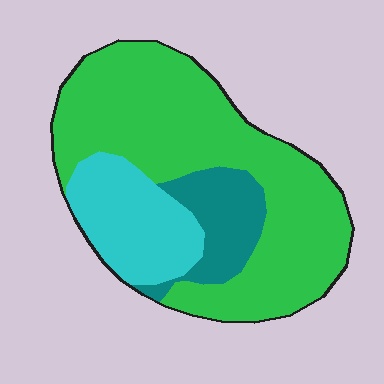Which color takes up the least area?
Teal, at roughly 15%.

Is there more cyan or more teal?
Cyan.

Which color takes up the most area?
Green, at roughly 65%.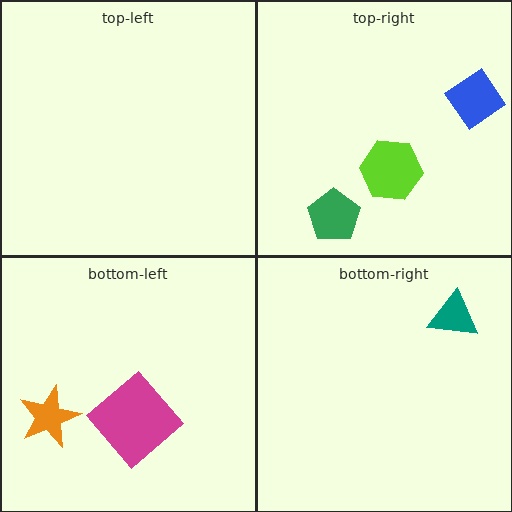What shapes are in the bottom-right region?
The teal triangle.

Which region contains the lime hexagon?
The top-right region.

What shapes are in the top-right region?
The lime hexagon, the green pentagon, the blue diamond.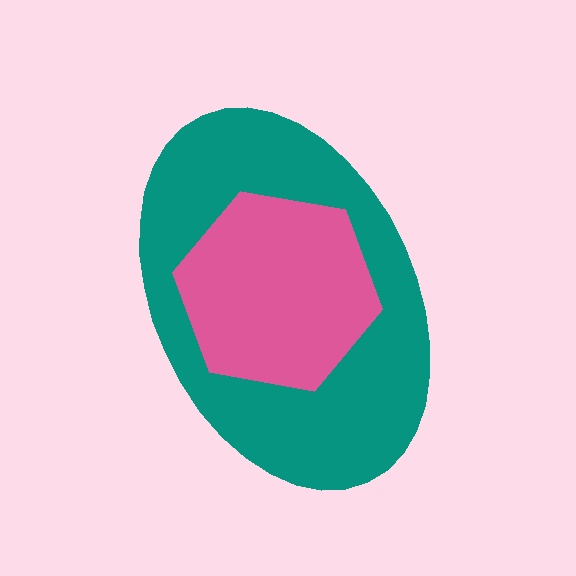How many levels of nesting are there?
2.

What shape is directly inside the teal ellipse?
The pink hexagon.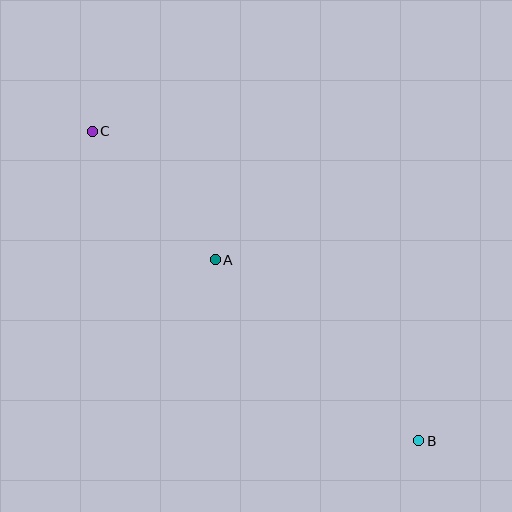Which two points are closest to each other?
Points A and C are closest to each other.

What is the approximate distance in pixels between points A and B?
The distance between A and B is approximately 272 pixels.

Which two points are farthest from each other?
Points B and C are farthest from each other.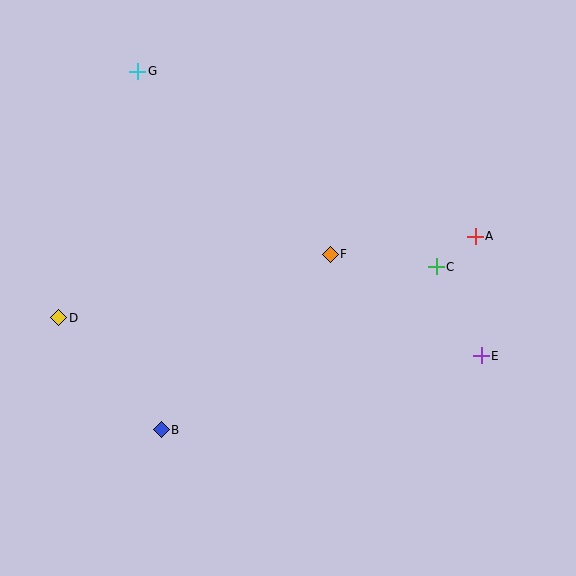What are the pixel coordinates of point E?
Point E is at (481, 356).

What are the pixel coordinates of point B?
Point B is at (161, 430).